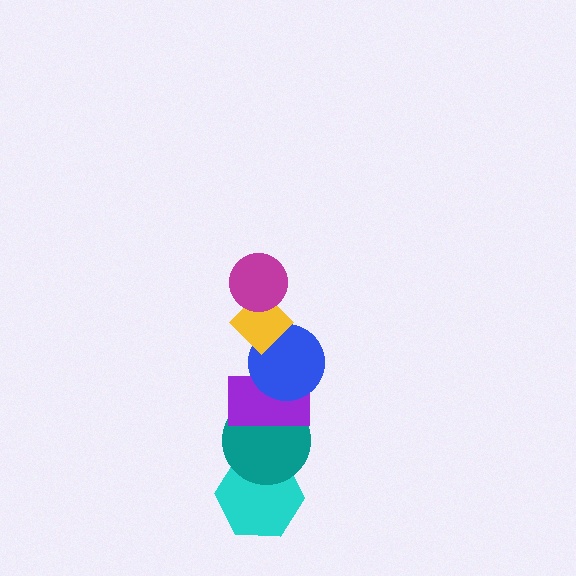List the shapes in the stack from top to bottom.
From top to bottom: the magenta circle, the yellow diamond, the blue circle, the purple rectangle, the teal circle, the cyan hexagon.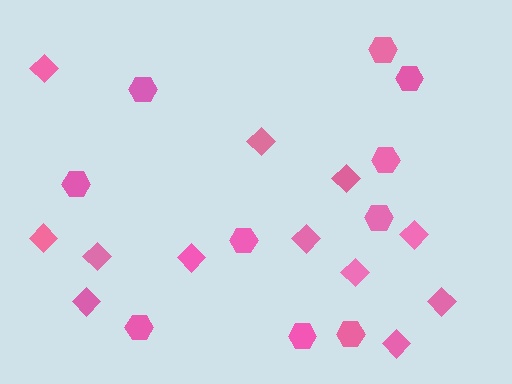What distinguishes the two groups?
There are 2 groups: one group of diamonds (12) and one group of hexagons (10).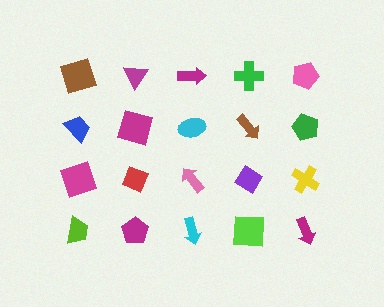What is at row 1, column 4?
A green cross.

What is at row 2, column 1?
A blue trapezoid.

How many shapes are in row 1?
5 shapes.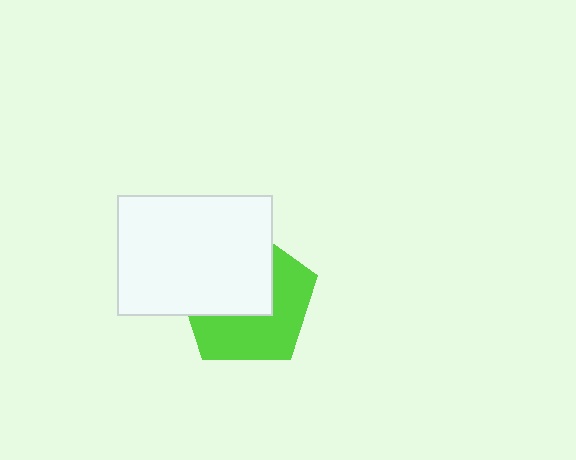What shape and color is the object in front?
The object in front is a white rectangle.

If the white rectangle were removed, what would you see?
You would see the complete lime pentagon.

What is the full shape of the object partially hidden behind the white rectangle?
The partially hidden object is a lime pentagon.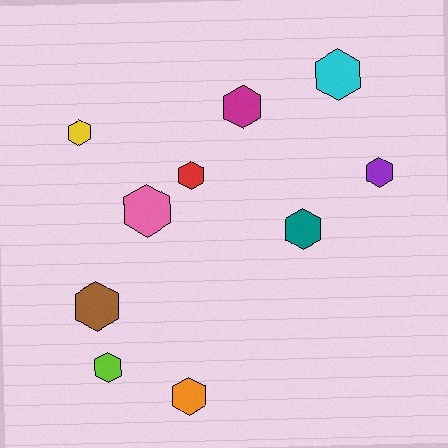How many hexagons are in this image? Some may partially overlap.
There are 10 hexagons.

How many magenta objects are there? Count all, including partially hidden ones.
There is 1 magenta object.